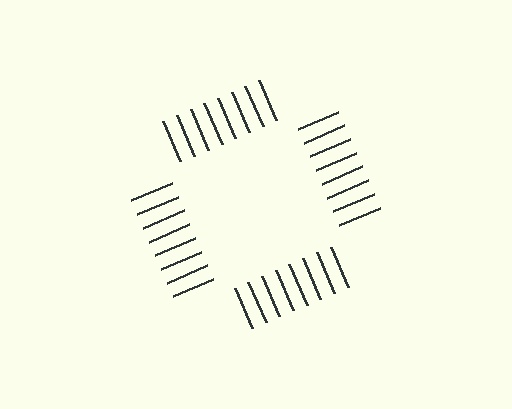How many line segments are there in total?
32 — 8 along each of the 4 edges.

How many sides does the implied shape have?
4 sides — the line-ends trace a square.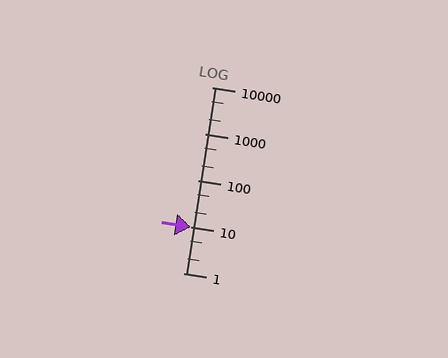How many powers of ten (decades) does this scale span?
The scale spans 4 decades, from 1 to 10000.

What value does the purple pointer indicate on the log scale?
The pointer indicates approximately 9.7.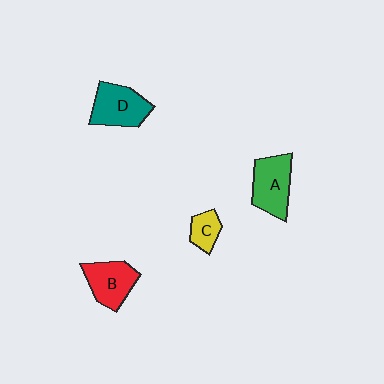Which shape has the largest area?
Shape A (green).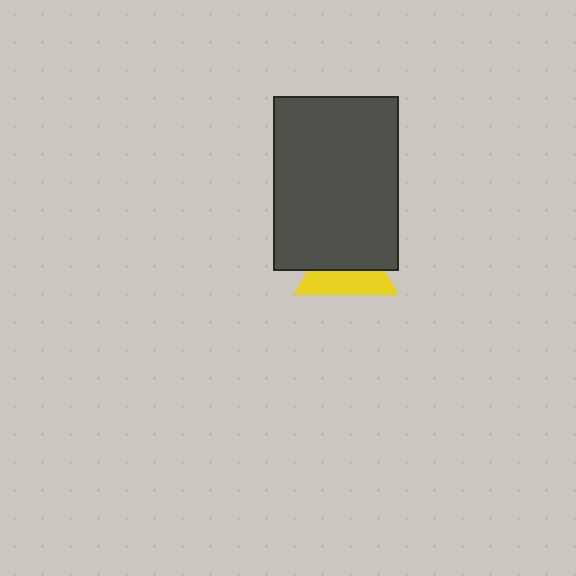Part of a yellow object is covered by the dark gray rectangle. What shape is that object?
It is a triangle.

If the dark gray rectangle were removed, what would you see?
You would see the complete yellow triangle.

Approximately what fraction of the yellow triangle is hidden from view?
Roughly 55% of the yellow triangle is hidden behind the dark gray rectangle.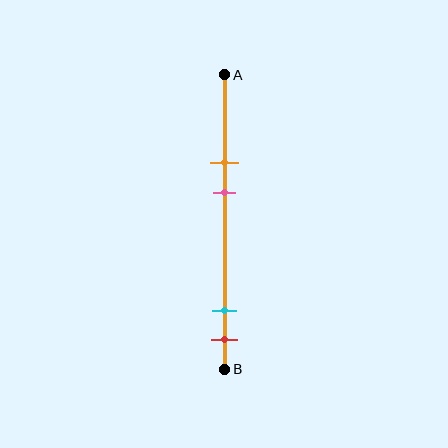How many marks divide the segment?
There are 4 marks dividing the segment.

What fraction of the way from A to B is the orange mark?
The orange mark is approximately 30% (0.3) of the way from A to B.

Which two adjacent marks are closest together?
The cyan and red marks are the closest adjacent pair.